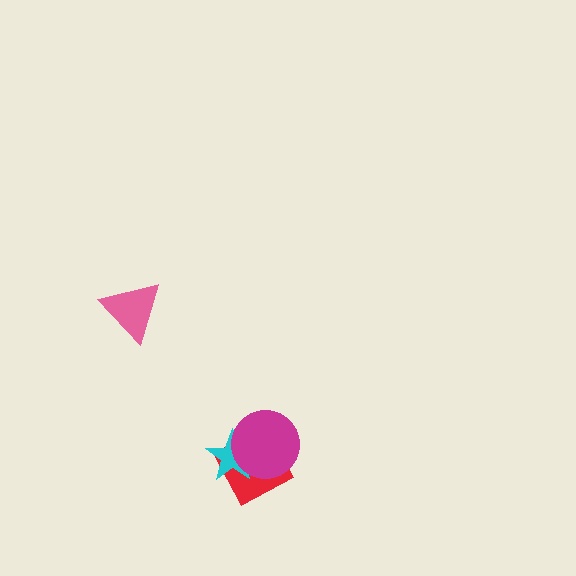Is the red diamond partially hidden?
Yes, it is partially covered by another shape.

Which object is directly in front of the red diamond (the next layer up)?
The cyan star is directly in front of the red diamond.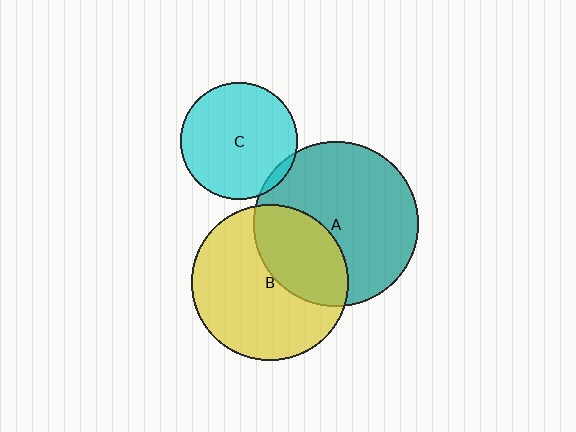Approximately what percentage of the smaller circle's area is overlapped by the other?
Approximately 35%.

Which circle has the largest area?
Circle A (teal).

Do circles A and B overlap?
Yes.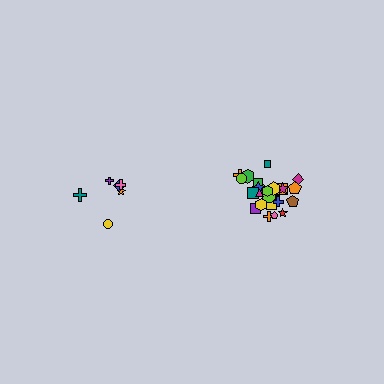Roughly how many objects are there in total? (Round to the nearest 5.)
Roughly 30 objects in total.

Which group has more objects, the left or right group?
The right group.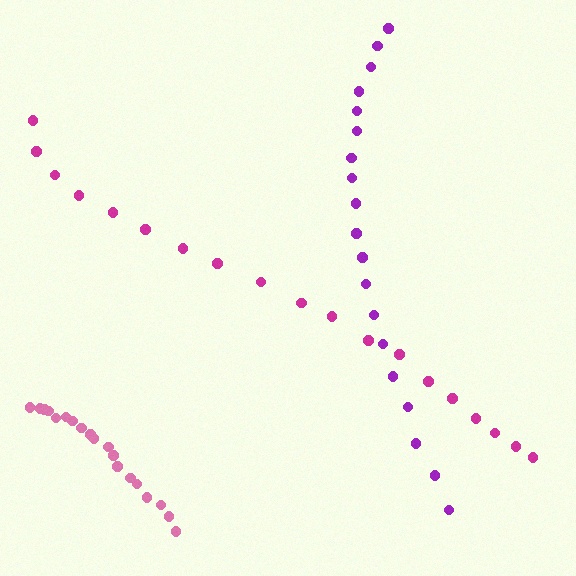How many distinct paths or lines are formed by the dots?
There are 3 distinct paths.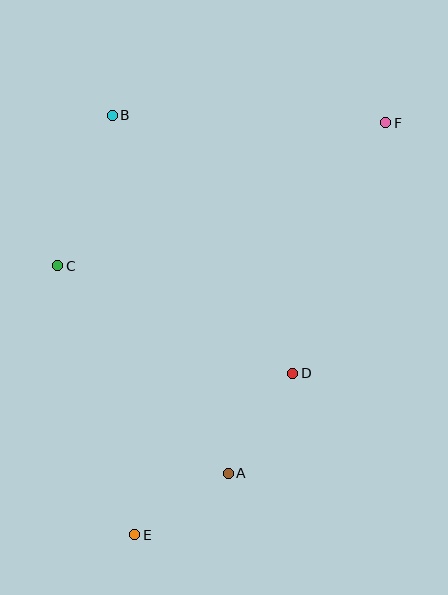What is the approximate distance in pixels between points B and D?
The distance between B and D is approximately 315 pixels.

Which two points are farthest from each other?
Points E and F are farthest from each other.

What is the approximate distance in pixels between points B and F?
The distance between B and F is approximately 274 pixels.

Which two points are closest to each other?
Points A and E are closest to each other.